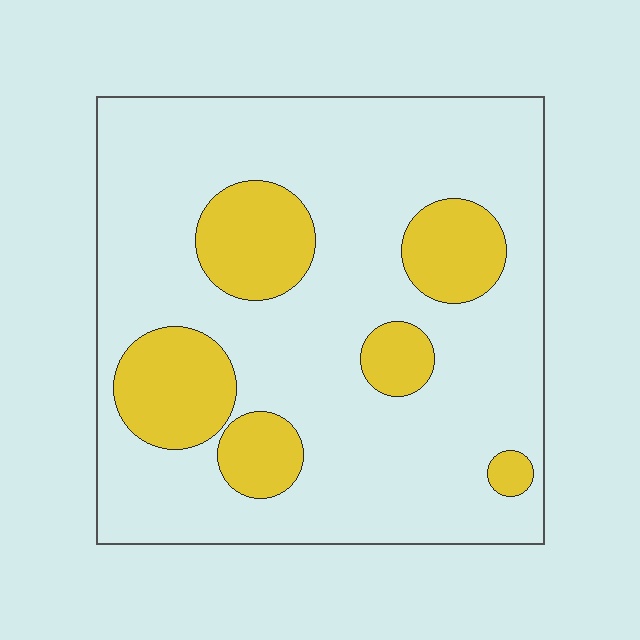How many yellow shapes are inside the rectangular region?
6.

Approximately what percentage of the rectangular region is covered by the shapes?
Approximately 20%.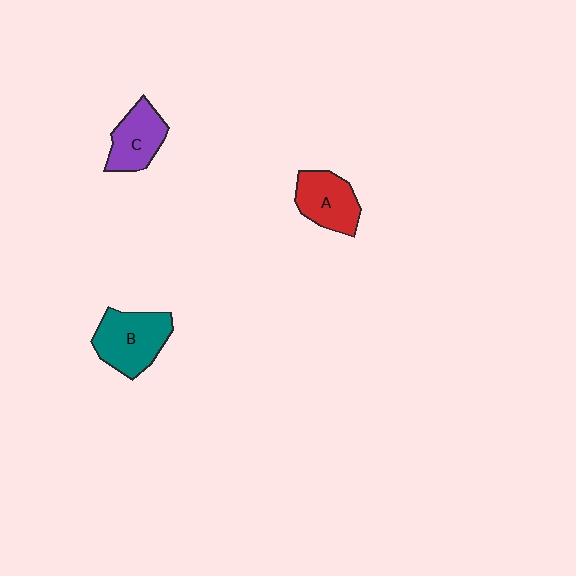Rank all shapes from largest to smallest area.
From largest to smallest: B (teal), A (red), C (purple).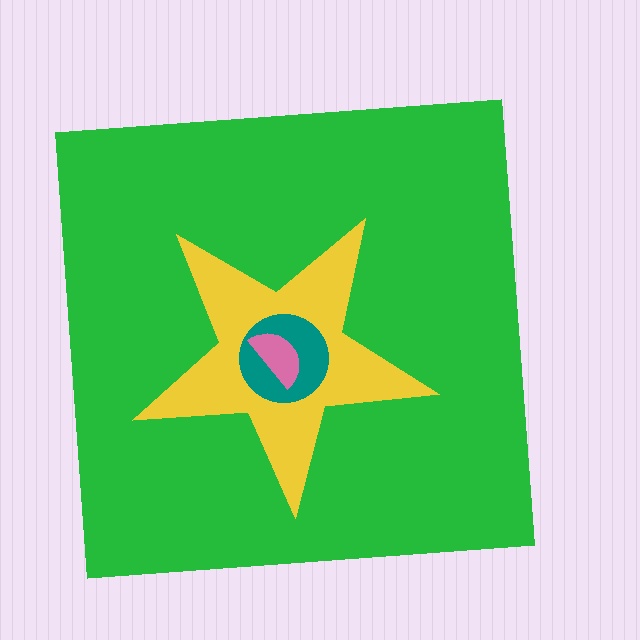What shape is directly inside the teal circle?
The pink semicircle.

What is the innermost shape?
The pink semicircle.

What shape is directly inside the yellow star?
The teal circle.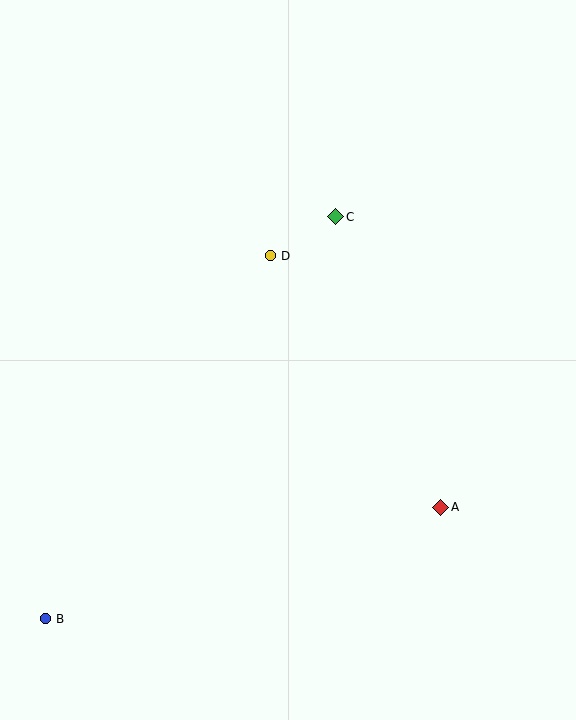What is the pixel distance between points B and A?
The distance between B and A is 410 pixels.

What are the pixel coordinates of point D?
Point D is at (271, 256).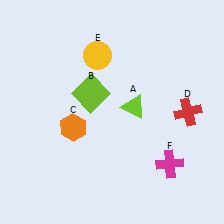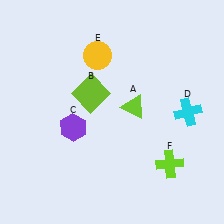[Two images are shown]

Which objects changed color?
C changed from orange to purple. D changed from red to cyan. F changed from magenta to lime.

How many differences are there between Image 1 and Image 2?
There are 3 differences between the two images.